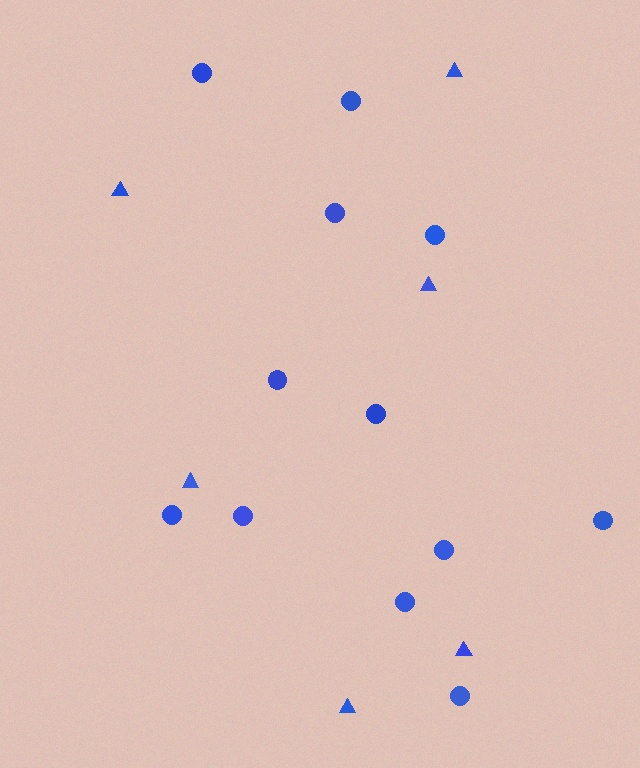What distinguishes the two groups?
There are 2 groups: one group of circles (12) and one group of triangles (6).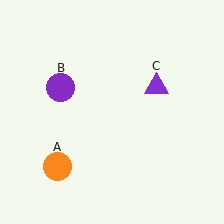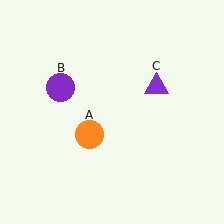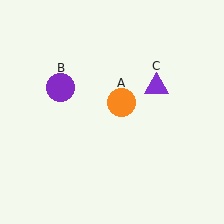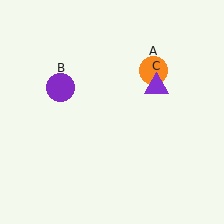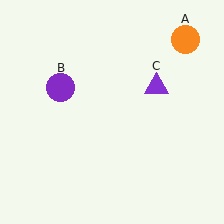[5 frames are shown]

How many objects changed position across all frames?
1 object changed position: orange circle (object A).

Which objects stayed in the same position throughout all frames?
Purple circle (object B) and purple triangle (object C) remained stationary.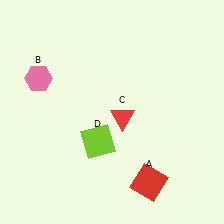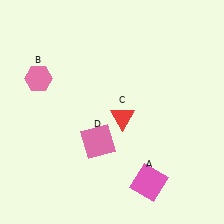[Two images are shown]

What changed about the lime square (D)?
In Image 1, D is lime. In Image 2, it changed to pink.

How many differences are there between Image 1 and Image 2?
There are 2 differences between the two images.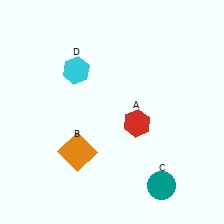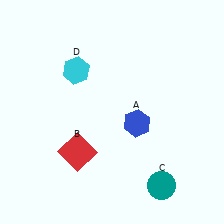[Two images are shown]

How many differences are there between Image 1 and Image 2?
There are 2 differences between the two images.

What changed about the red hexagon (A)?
In Image 1, A is red. In Image 2, it changed to blue.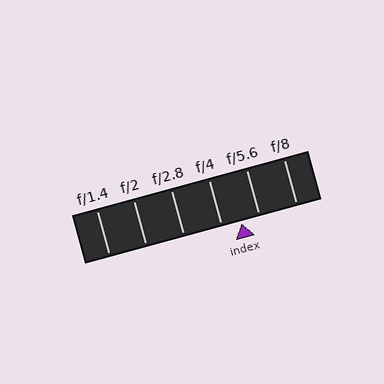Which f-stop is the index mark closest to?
The index mark is closest to f/5.6.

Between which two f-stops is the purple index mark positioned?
The index mark is between f/4 and f/5.6.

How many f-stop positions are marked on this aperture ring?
There are 6 f-stop positions marked.